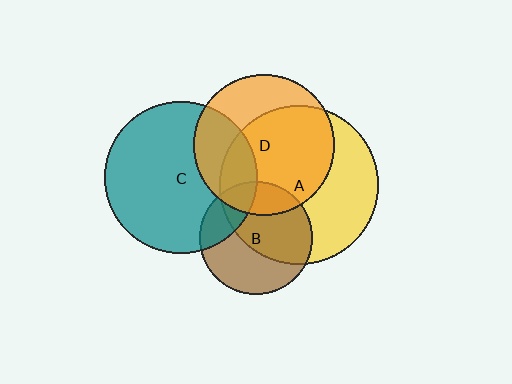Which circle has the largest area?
Circle A (yellow).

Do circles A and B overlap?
Yes.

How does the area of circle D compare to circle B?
Approximately 1.5 times.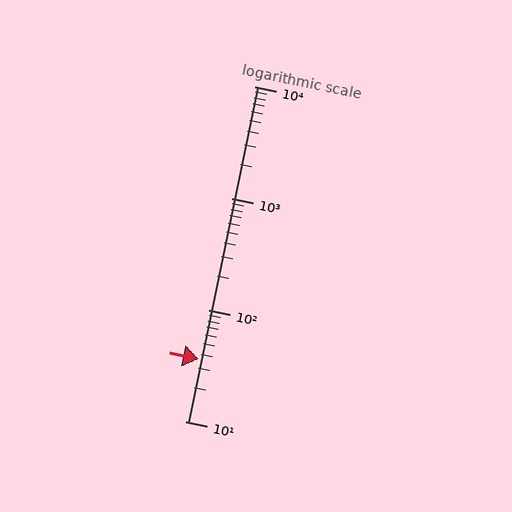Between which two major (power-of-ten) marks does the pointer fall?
The pointer is between 10 and 100.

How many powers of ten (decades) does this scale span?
The scale spans 3 decades, from 10 to 10000.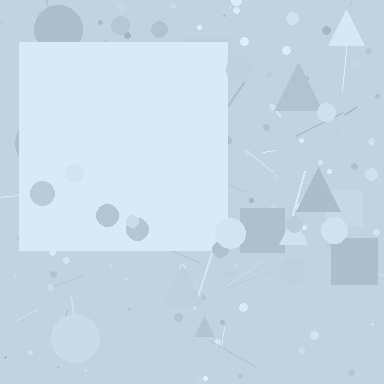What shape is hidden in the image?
A square is hidden in the image.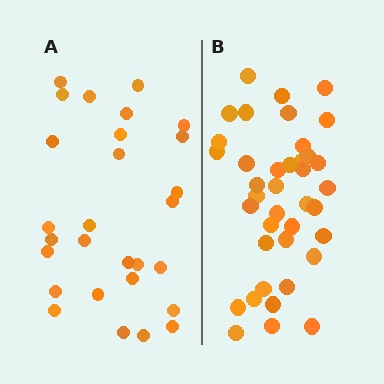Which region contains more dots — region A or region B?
Region B (the right region) has more dots.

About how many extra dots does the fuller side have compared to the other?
Region B has roughly 12 or so more dots than region A.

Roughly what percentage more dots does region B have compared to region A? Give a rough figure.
About 40% more.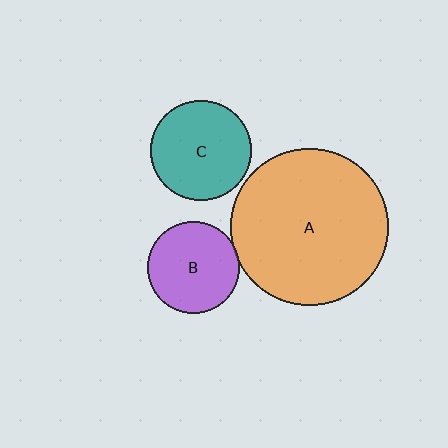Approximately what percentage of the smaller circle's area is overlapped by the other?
Approximately 5%.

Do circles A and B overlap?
Yes.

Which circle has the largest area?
Circle A (orange).